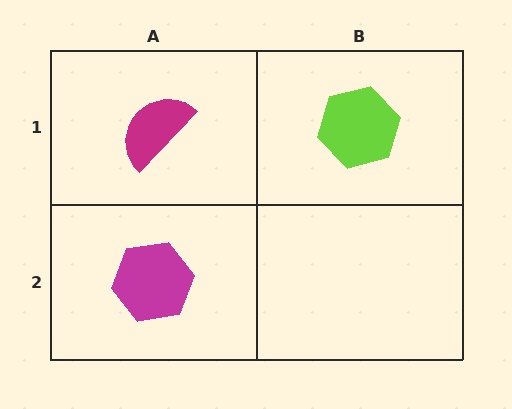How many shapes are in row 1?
2 shapes.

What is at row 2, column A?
A magenta hexagon.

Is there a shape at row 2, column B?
No, that cell is empty.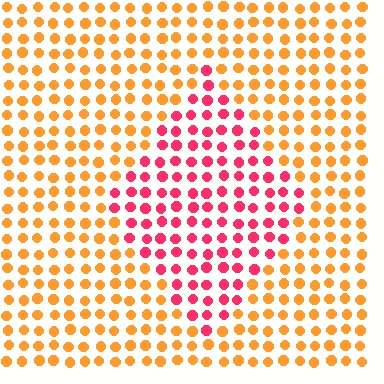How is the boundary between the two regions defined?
The boundary is defined purely by a slight shift in hue (about 48 degrees). Spacing, size, and orientation are identical on both sides.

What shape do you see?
I see a diamond.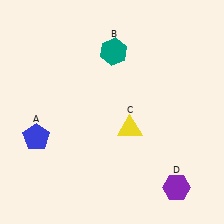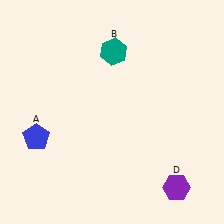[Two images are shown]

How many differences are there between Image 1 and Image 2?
There is 1 difference between the two images.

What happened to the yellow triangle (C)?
The yellow triangle (C) was removed in Image 2. It was in the bottom-right area of Image 1.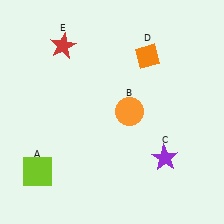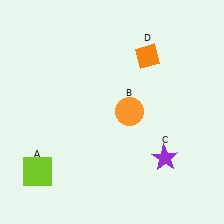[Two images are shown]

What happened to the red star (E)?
The red star (E) was removed in Image 2. It was in the top-left area of Image 1.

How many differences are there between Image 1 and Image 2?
There is 1 difference between the two images.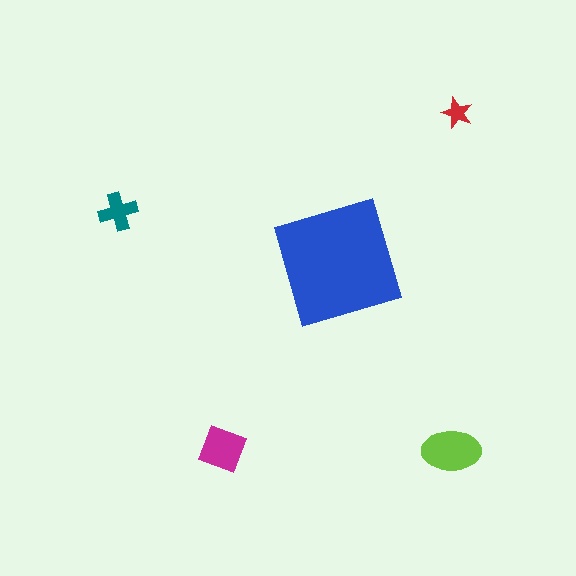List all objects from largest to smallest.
The blue square, the lime ellipse, the magenta diamond, the teal cross, the red star.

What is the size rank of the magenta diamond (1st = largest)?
3rd.